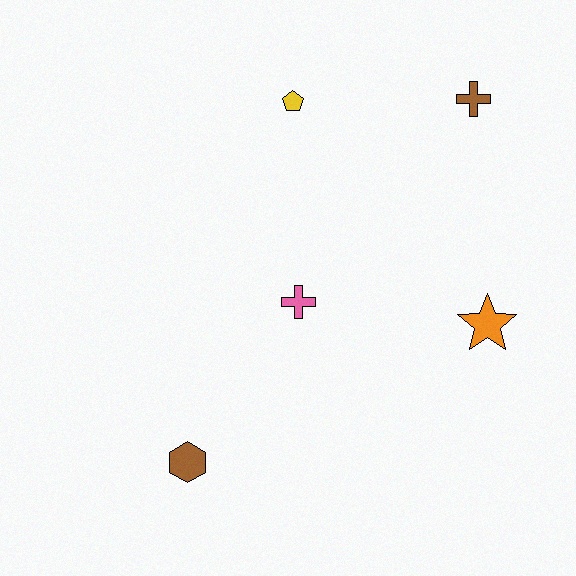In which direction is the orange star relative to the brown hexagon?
The orange star is to the right of the brown hexagon.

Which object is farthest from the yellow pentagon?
The brown hexagon is farthest from the yellow pentagon.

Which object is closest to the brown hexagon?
The pink cross is closest to the brown hexagon.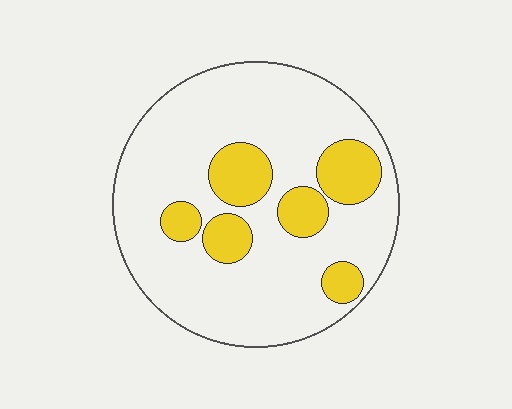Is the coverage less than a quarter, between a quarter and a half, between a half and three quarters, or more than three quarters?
Less than a quarter.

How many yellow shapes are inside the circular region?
6.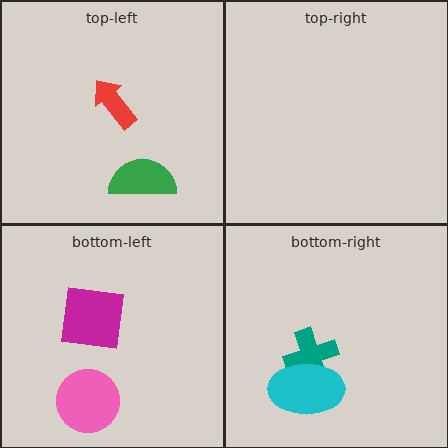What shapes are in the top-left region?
The red arrow, the green semicircle.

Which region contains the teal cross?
The bottom-right region.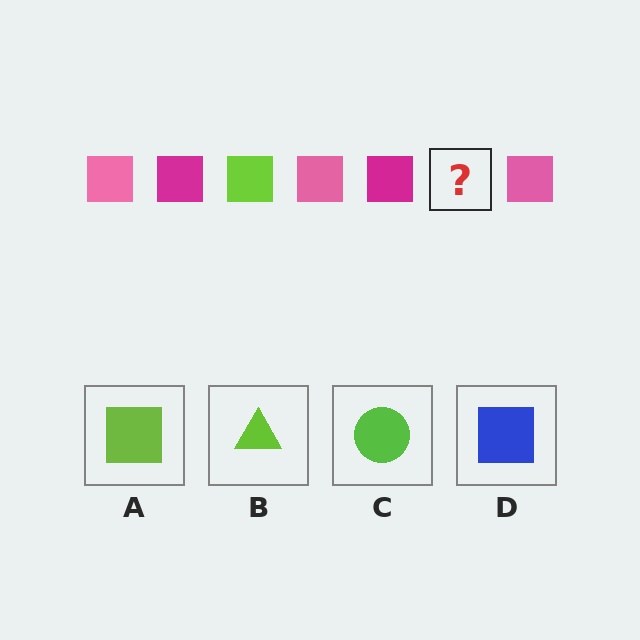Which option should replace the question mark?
Option A.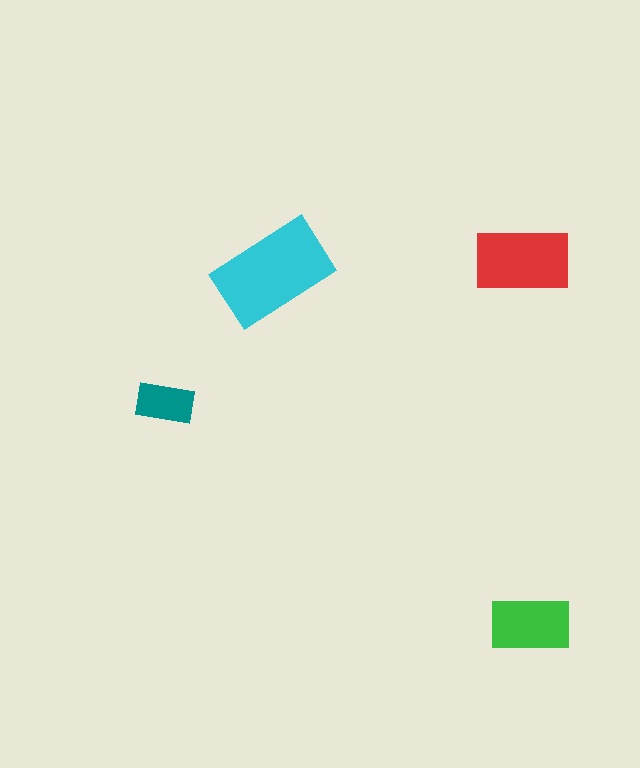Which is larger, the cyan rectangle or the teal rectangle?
The cyan one.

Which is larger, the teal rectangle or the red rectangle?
The red one.